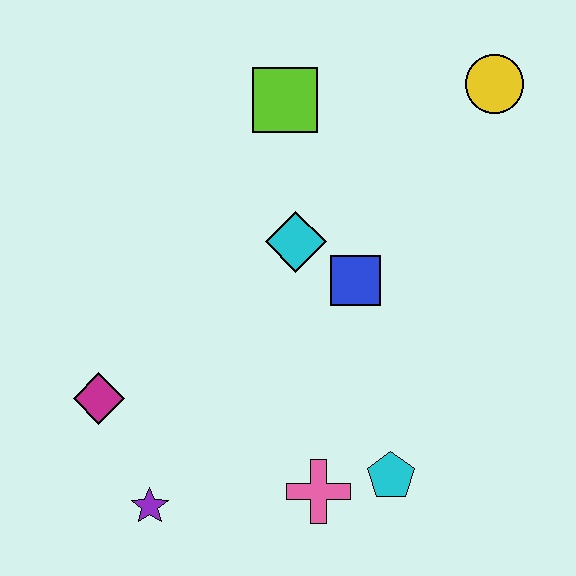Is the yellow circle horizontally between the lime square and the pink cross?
No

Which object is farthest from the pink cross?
The yellow circle is farthest from the pink cross.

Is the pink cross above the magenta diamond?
No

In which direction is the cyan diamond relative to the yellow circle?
The cyan diamond is to the left of the yellow circle.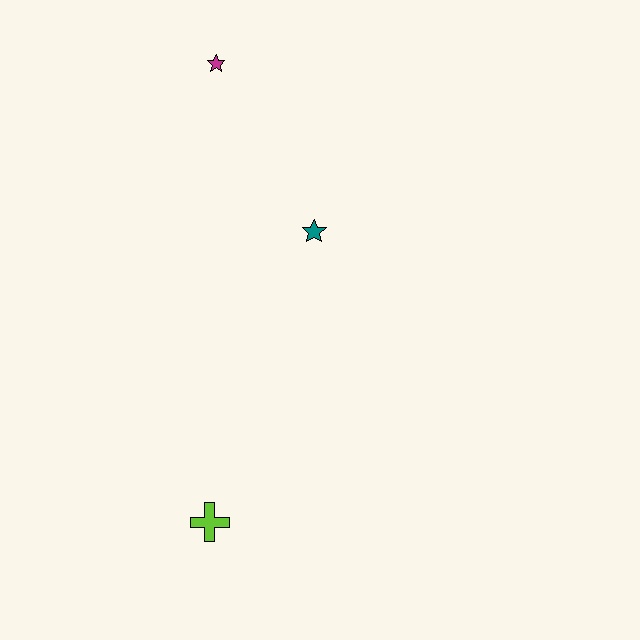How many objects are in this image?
There are 3 objects.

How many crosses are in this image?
There is 1 cross.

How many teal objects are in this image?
There is 1 teal object.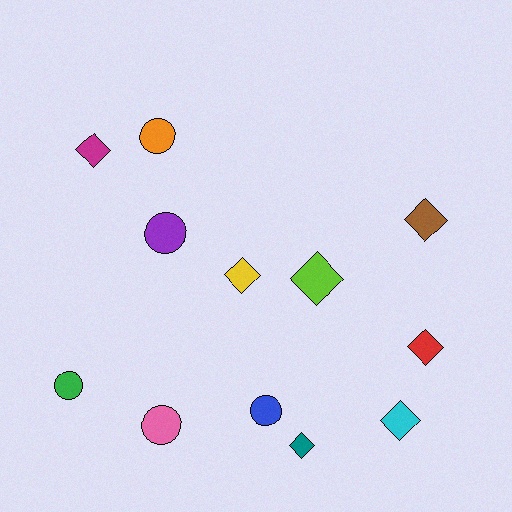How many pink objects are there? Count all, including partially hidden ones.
There is 1 pink object.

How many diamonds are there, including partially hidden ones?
There are 7 diamonds.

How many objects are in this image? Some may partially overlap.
There are 12 objects.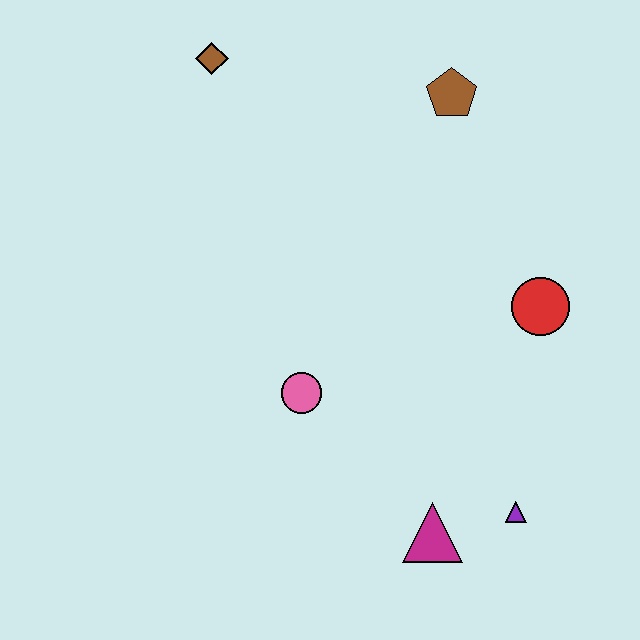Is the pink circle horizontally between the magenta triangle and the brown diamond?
Yes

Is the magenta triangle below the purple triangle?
Yes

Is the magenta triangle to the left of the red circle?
Yes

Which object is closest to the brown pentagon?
The red circle is closest to the brown pentagon.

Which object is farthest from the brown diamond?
The purple triangle is farthest from the brown diamond.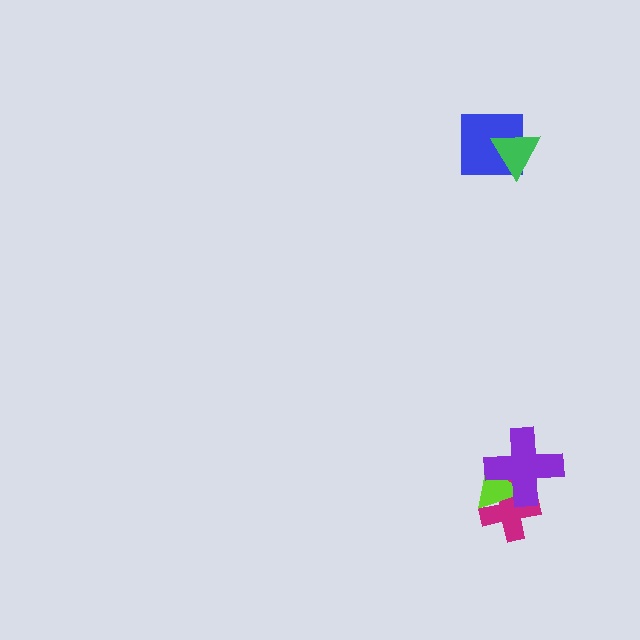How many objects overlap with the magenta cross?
2 objects overlap with the magenta cross.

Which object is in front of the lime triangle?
The purple cross is in front of the lime triangle.